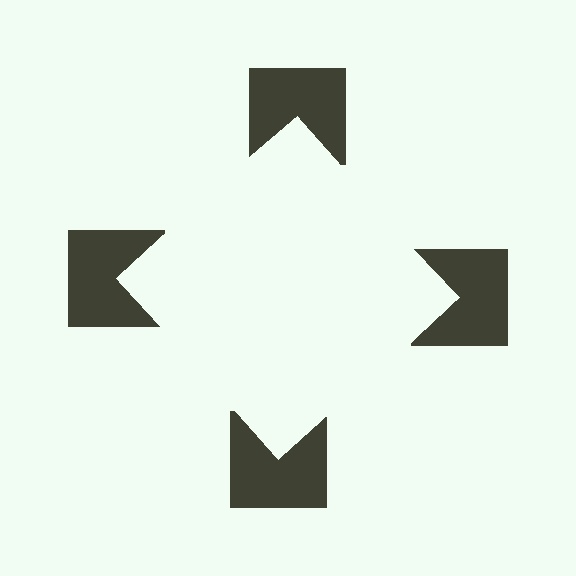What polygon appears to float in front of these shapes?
An illusory square — its edges are inferred from the aligned wedge cuts in the notched squares, not physically drawn.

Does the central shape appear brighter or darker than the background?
It typically appears slightly brighter than the background, even though no actual brightness change is drawn.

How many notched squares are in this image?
There are 4 — one at each vertex of the illusory square.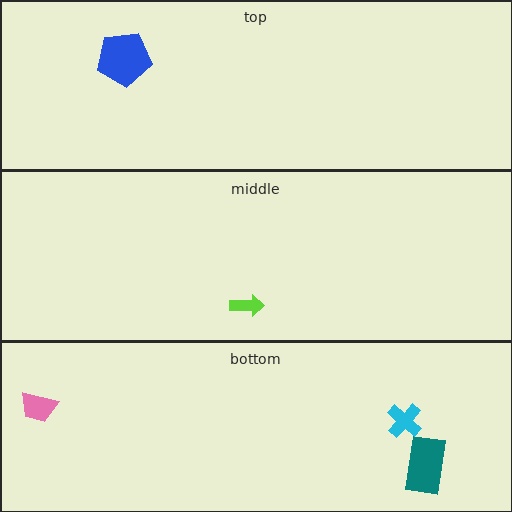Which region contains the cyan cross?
The bottom region.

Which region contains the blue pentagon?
The top region.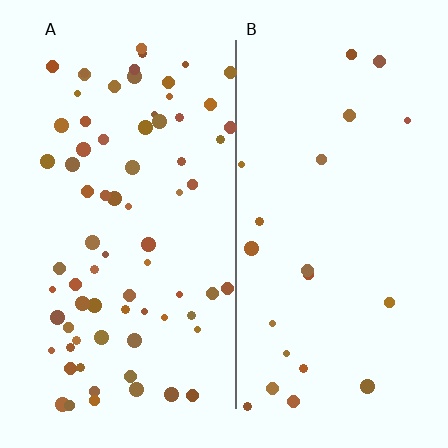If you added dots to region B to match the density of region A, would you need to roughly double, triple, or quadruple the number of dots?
Approximately triple.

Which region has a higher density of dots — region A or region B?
A (the left).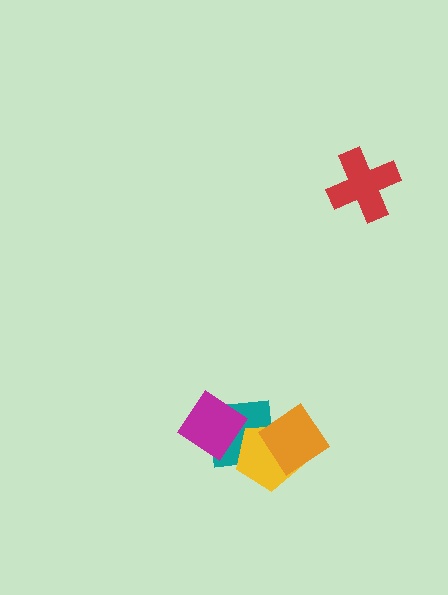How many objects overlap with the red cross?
0 objects overlap with the red cross.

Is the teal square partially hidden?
Yes, it is partially covered by another shape.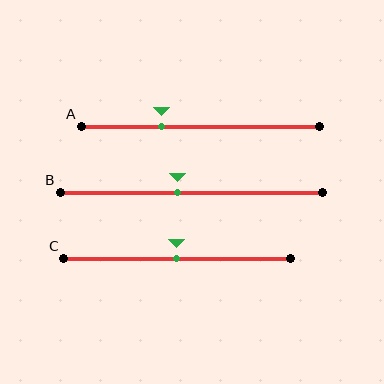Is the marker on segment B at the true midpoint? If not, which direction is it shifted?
No, the marker on segment B is shifted to the left by about 5% of the segment length.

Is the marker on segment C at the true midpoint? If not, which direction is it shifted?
Yes, the marker on segment C is at the true midpoint.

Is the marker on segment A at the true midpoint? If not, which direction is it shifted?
No, the marker on segment A is shifted to the left by about 16% of the segment length.